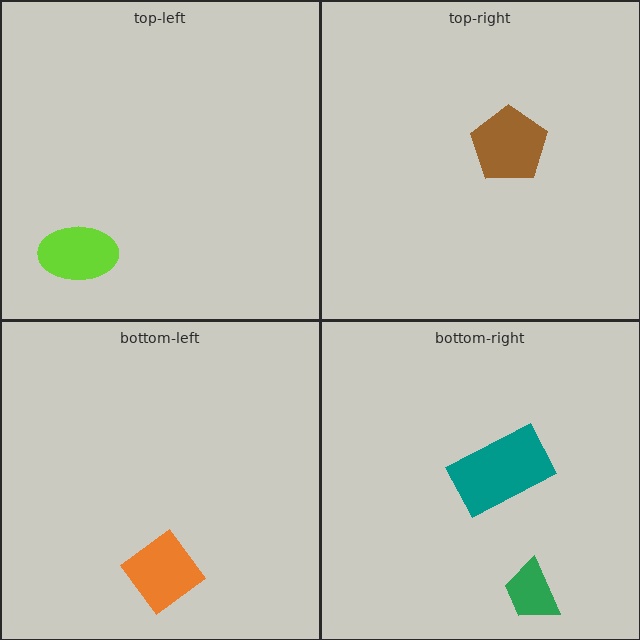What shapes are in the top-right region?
The brown pentagon.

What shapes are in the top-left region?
The lime ellipse.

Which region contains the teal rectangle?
The bottom-right region.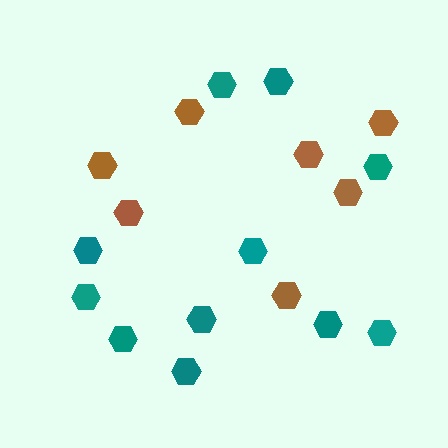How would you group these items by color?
There are 2 groups: one group of teal hexagons (11) and one group of brown hexagons (7).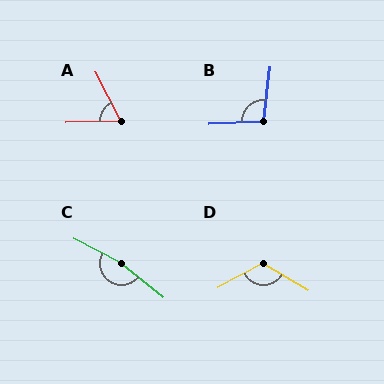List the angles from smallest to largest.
A (64°), B (99°), D (121°), C (168°).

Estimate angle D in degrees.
Approximately 121 degrees.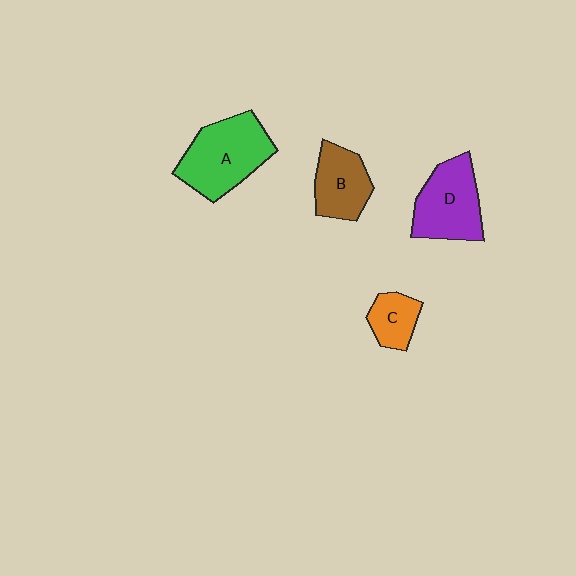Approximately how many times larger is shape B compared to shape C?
Approximately 1.5 times.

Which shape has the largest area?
Shape A (green).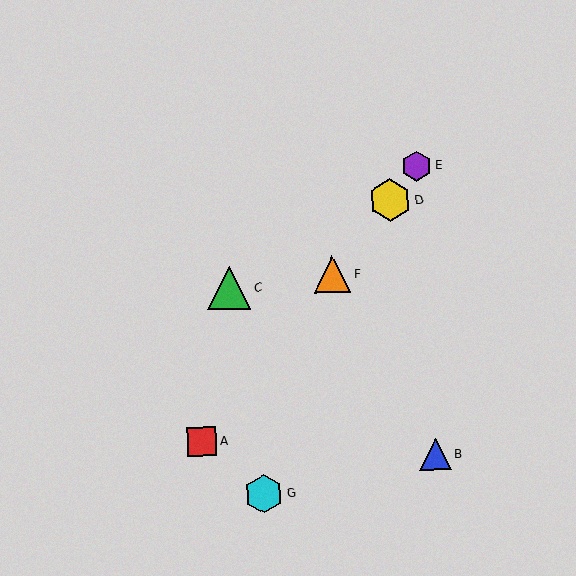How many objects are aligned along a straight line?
4 objects (A, D, E, F) are aligned along a straight line.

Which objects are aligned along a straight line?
Objects A, D, E, F are aligned along a straight line.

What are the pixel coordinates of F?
Object F is at (332, 274).